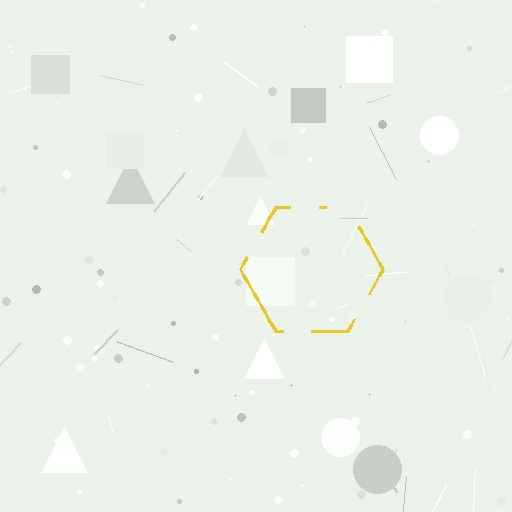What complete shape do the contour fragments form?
The contour fragments form a hexagon.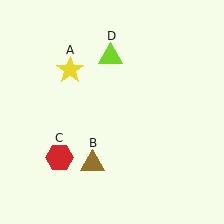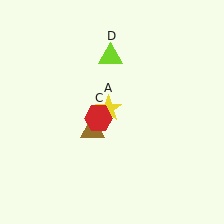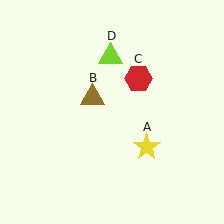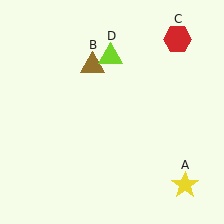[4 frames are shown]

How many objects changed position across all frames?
3 objects changed position: yellow star (object A), brown triangle (object B), red hexagon (object C).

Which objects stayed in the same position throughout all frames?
Lime triangle (object D) remained stationary.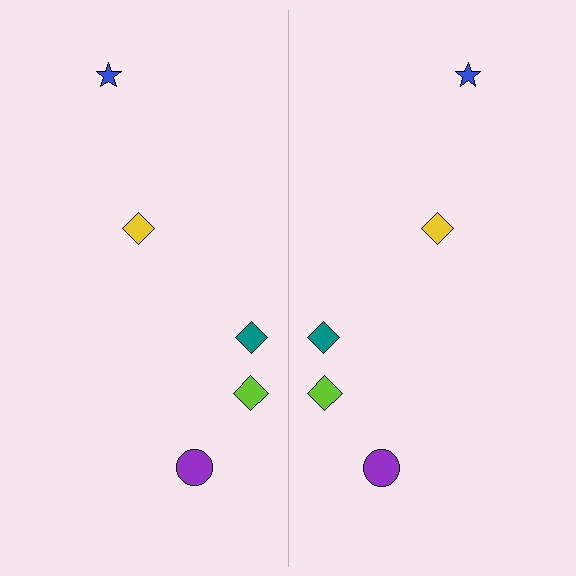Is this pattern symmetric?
Yes, this pattern has bilateral (reflection) symmetry.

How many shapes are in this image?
There are 10 shapes in this image.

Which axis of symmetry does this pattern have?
The pattern has a vertical axis of symmetry running through the center of the image.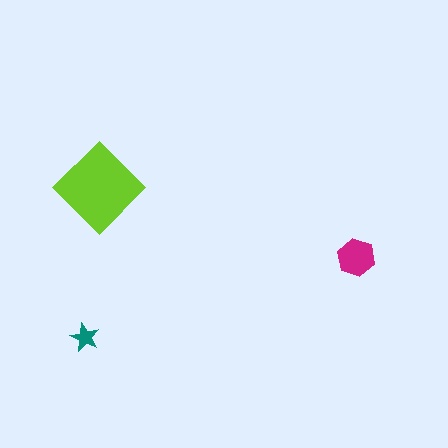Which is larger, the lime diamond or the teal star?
The lime diamond.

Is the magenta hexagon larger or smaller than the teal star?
Larger.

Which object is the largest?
The lime diamond.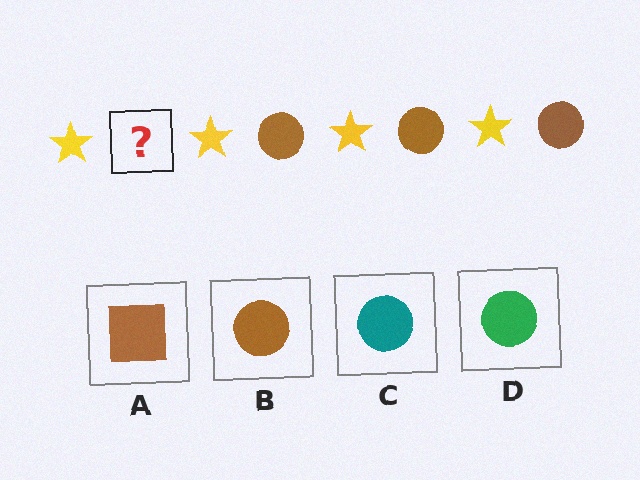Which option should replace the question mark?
Option B.